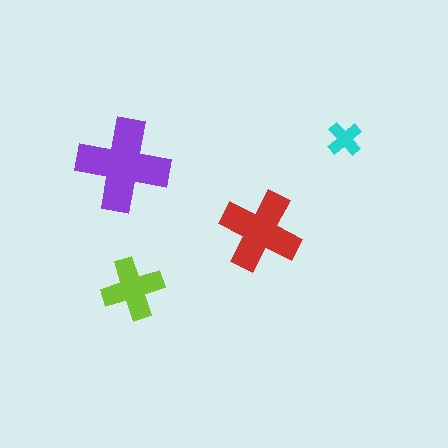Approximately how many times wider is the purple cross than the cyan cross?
About 2.5 times wider.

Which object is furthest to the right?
The cyan cross is rightmost.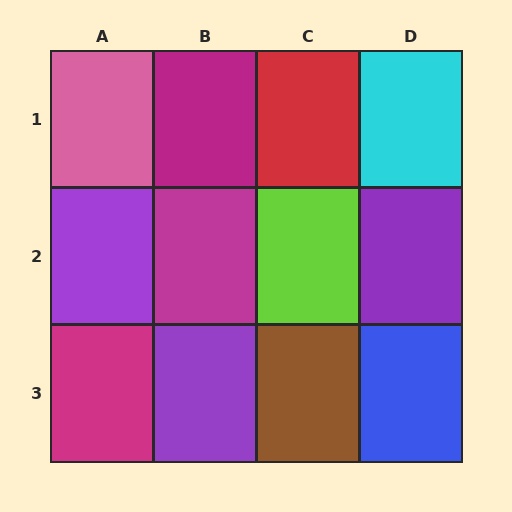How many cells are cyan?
1 cell is cyan.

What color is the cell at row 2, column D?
Purple.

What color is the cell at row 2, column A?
Purple.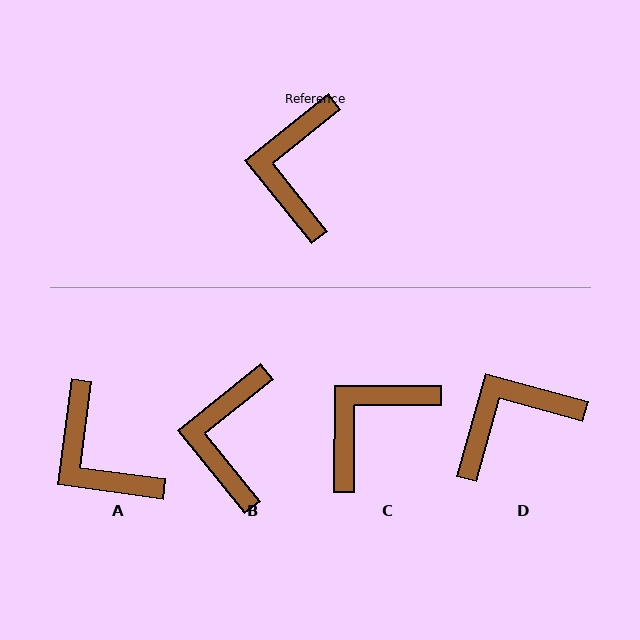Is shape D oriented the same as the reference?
No, it is off by about 54 degrees.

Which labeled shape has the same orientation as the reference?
B.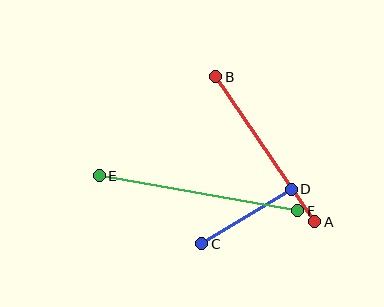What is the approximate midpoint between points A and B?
The midpoint is at approximately (265, 149) pixels.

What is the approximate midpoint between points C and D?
The midpoint is at approximately (246, 216) pixels.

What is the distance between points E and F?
The distance is approximately 201 pixels.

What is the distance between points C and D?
The distance is approximately 105 pixels.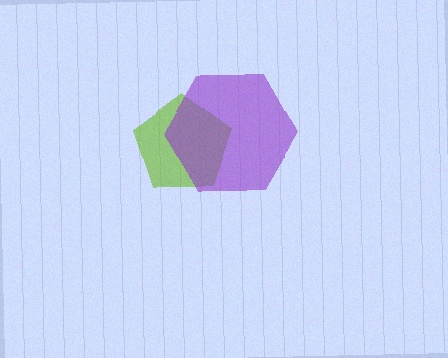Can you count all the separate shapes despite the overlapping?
Yes, there are 2 separate shapes.